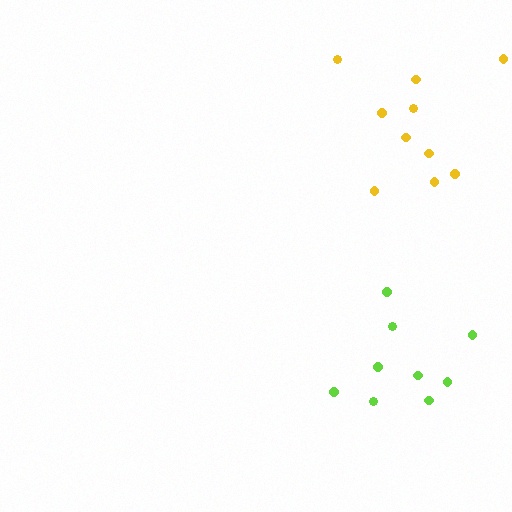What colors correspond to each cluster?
The clusters are colored: yellow, lime.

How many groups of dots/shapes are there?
There are 2 groups.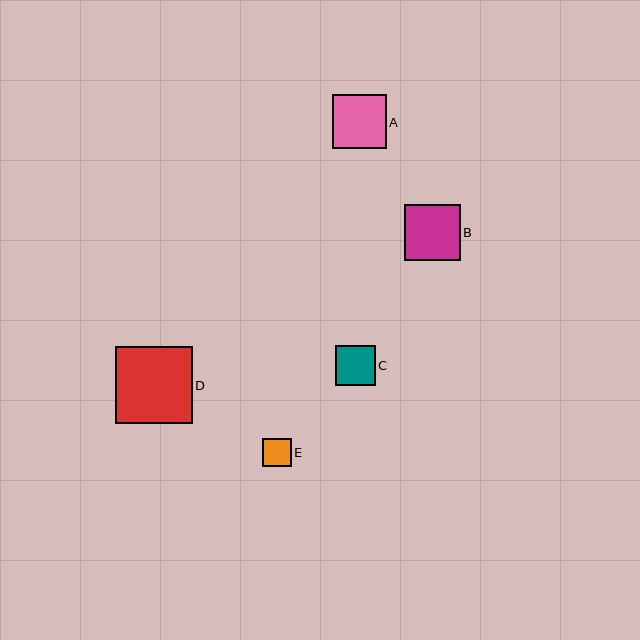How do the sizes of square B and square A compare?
Square B and square A are approximately the same size.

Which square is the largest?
Square D is the largest with a size of approximately 77 pixels.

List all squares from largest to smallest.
From largest to smallest: D, B, A, C, E.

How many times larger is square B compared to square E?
Square B is approximately 2.0 times the size of square E.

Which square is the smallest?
Square E is the smallest with a size of approximately 28 pixels.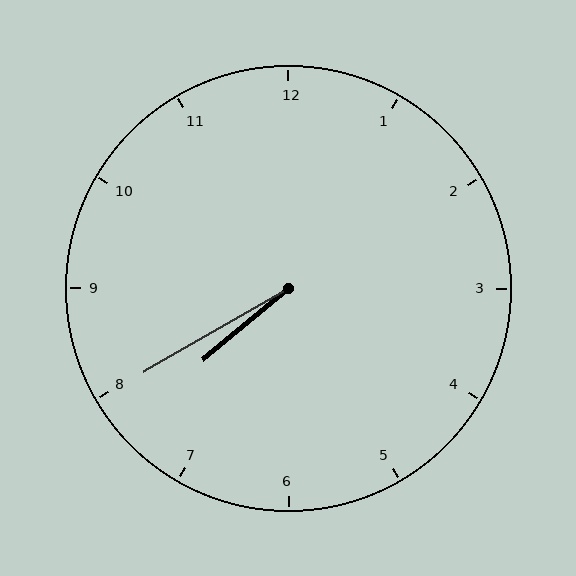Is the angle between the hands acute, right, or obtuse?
It is acute.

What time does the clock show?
7:40.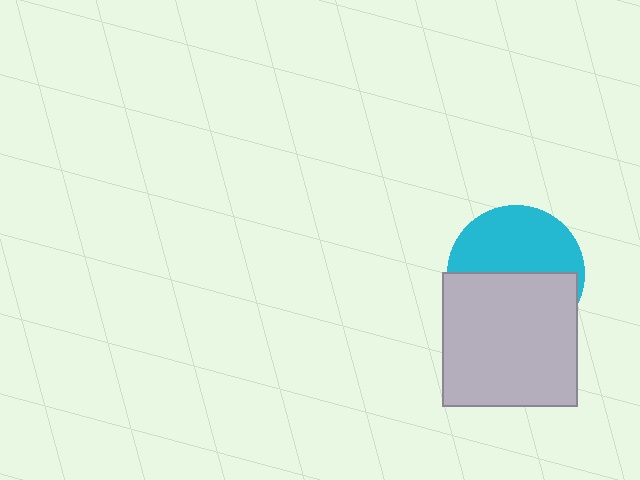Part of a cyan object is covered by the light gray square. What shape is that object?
It is a circle.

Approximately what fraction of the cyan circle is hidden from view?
Roughly 51% of the cyan circle is hidden behind the light gray square.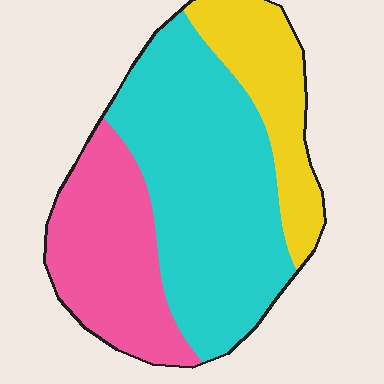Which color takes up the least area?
Yellow, at roughly 20%.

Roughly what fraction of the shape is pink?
Pink takes up about one quarter (1/4) of the shape.